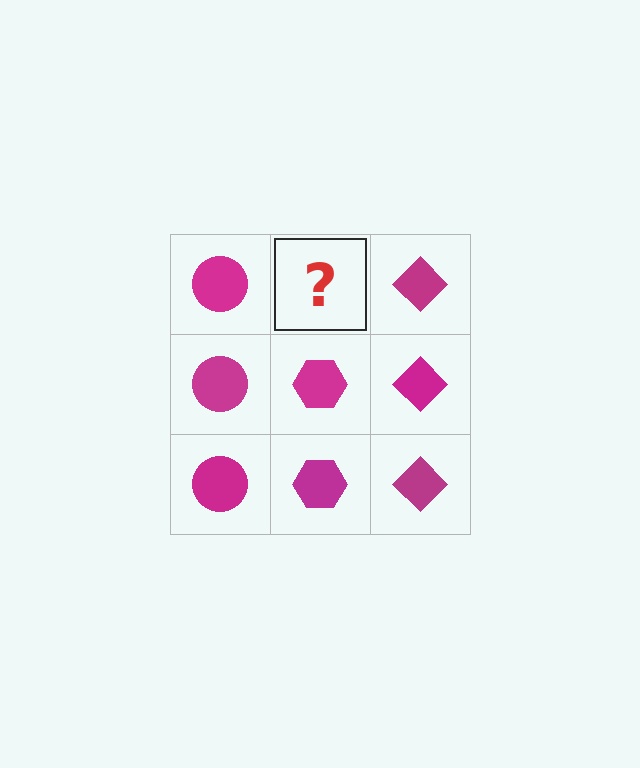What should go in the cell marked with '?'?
The missing cell should contain a magenta hexagon.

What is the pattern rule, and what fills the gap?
The rule is that each column has a consistent shape. The gap should be filled with a magenta hexagon.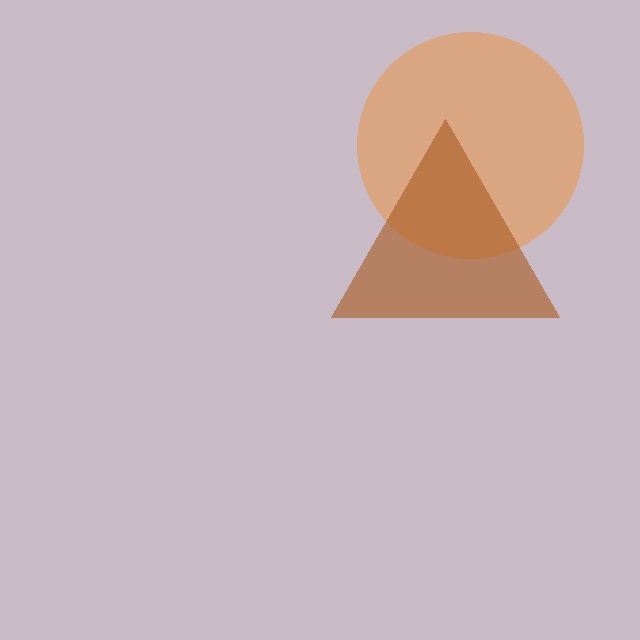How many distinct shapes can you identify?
There are 2 distinct shapes: an orange circle, a brown triangle.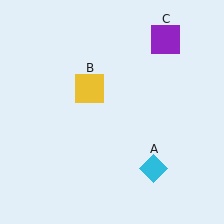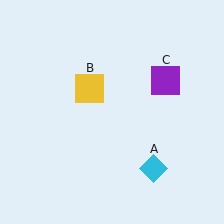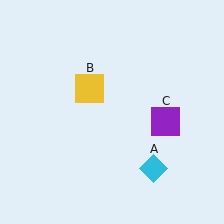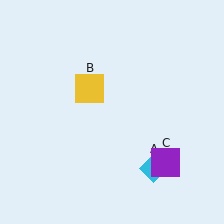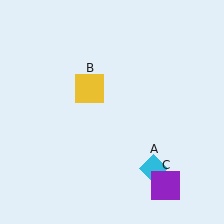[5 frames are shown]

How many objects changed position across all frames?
1 object changed position: purple square (object C).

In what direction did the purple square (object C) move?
The purple square (object C) moved down.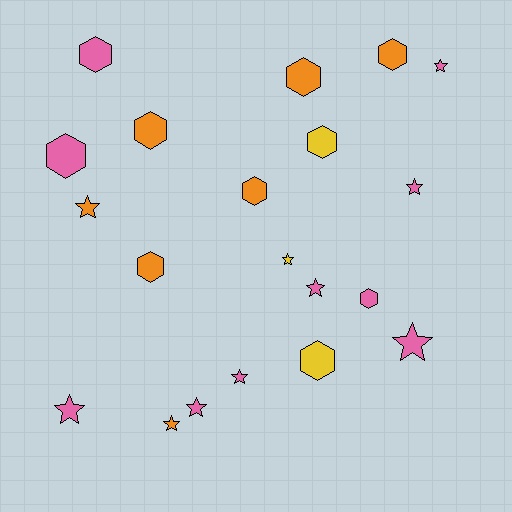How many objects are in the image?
There are 20 objects.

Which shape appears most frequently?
Star, with 10 objects.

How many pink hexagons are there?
There are 3 pink hexagons.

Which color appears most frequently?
Pink, with 10 objects.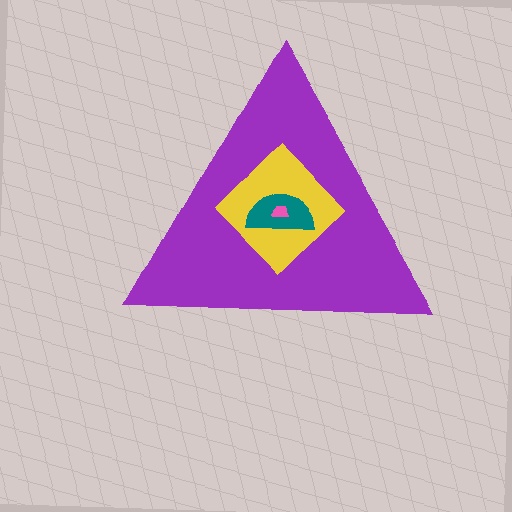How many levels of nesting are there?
4.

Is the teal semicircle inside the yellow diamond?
Yes.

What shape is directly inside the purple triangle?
The yellow diamond.